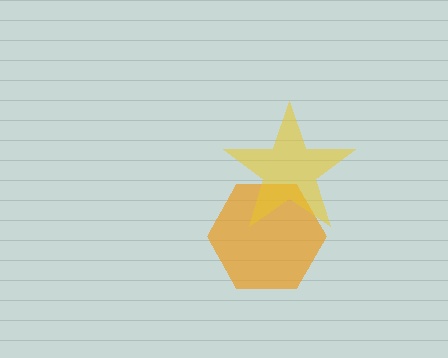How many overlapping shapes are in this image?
There are 2 overlapping shapes in the image.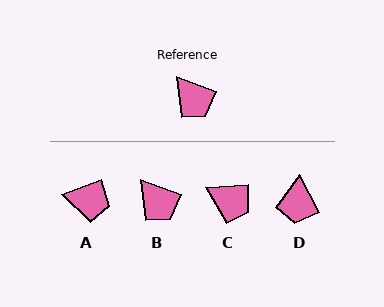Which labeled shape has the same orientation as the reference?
B.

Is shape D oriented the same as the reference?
No, it is off by about 42 degrees.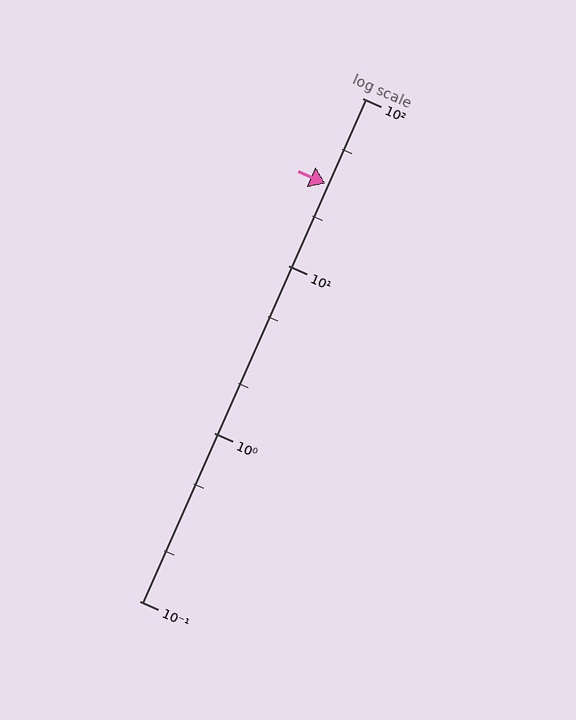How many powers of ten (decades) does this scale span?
The scale spans 3 decades, from 0.1 to 100.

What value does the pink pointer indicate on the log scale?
The pointer indicates approximately 31.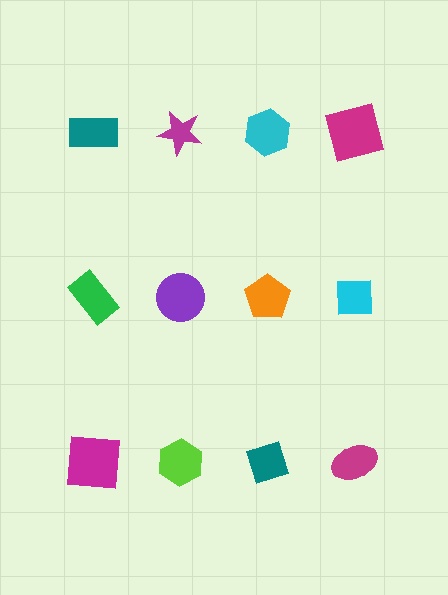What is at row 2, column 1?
A green rectangle.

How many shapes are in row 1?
4 shapes.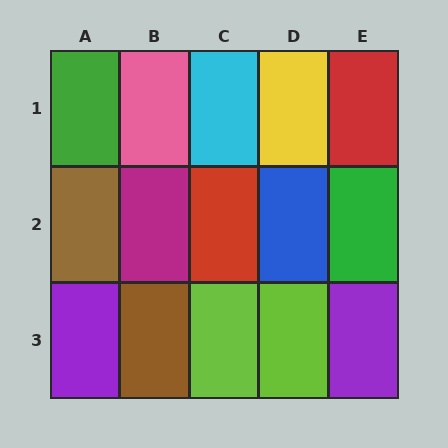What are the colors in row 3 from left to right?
Purple, brown, lime, lime, purple.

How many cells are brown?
2 cells are brown.